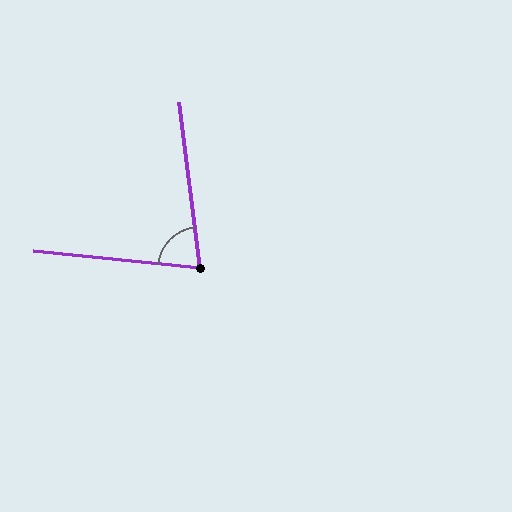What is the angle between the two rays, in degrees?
Approximately 77 degrees.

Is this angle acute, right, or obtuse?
It is acute.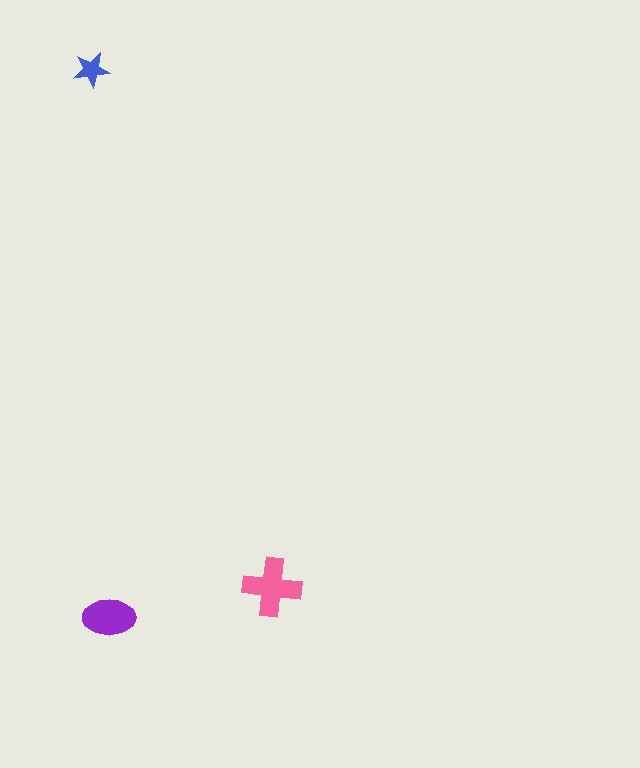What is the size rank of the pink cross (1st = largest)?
1st.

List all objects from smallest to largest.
The blue star, the purple ellipse, the pink cross.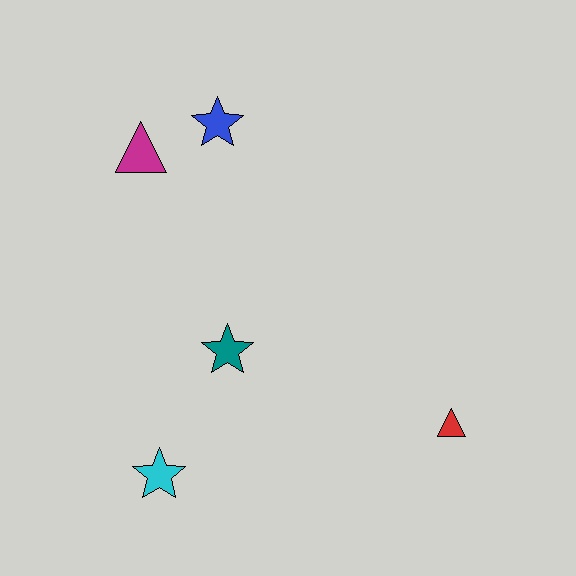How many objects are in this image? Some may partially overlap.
There are 5 objects.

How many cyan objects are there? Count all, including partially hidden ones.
There is 1 cyan object.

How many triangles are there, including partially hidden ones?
There are 2 triangles.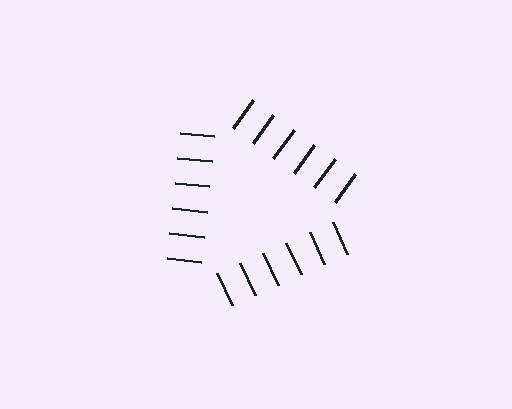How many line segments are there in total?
18 — 6 along each of the 3 edges.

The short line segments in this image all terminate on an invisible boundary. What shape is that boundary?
An illusory triangle — the line segments terminate on its edges but no continuous stroke is drawn.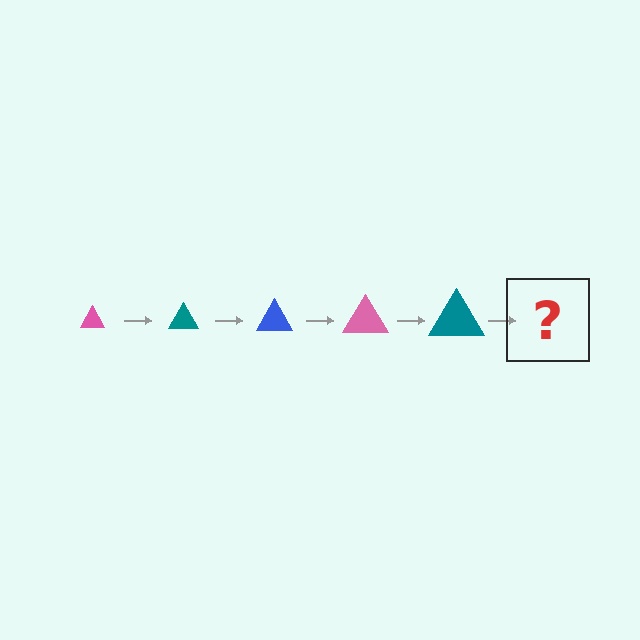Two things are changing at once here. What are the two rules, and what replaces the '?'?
The two rules are that the triangle grows larger each step and the color cycles through pink, teal, and blue. The '?' should be a blue triangle, larger than the previous one.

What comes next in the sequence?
The next element should be a blue triangle, larger than the previous one.